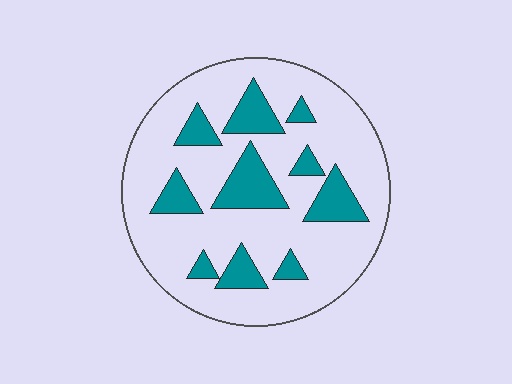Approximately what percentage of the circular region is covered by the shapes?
Approximately 20%.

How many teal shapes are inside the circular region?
10.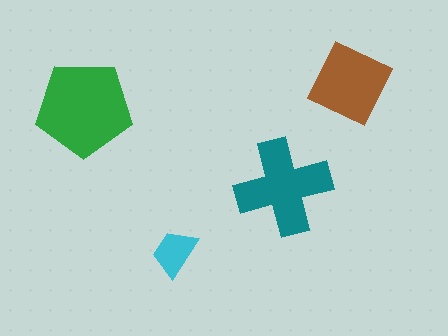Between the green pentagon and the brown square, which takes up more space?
The green pentagon.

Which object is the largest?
The green pentagon.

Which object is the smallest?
The cyan trapezoid.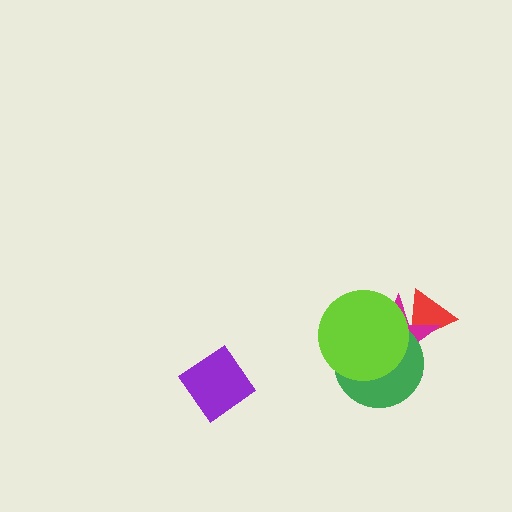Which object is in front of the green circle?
The lime circle is in front of the green circle.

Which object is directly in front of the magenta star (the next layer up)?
The green circle is directly in front of the magenta star.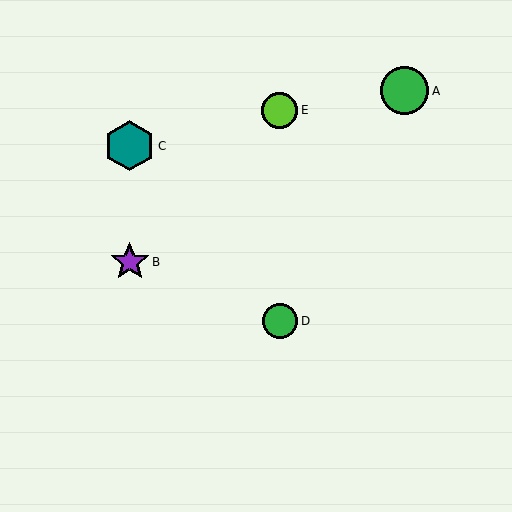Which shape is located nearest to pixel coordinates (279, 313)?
The green circle (labeled D) at (280, 321) is nearest to that location.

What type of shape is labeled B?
Shape B is a purple star.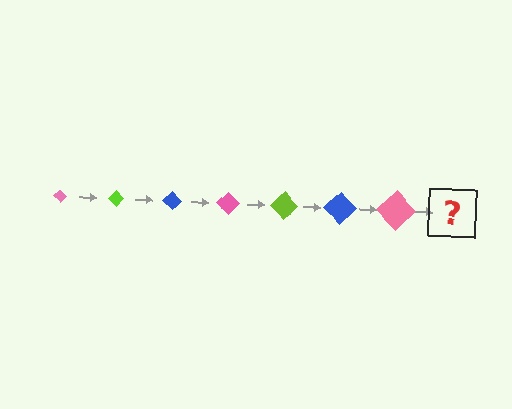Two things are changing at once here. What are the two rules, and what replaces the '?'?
The two rules are that the diamond grows larger each step and the color cycles through pink, lime, and blue. The '?' should be a lime diamond, larger than the previous one.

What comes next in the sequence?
The next element should be a lime diamond, larger than the previous one.